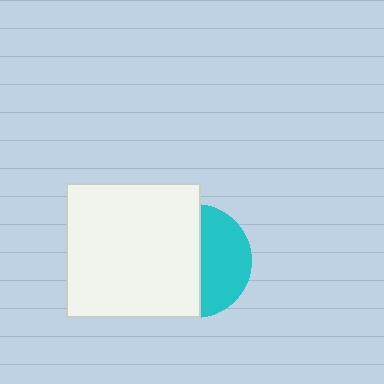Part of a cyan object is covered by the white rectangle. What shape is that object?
It is a circle.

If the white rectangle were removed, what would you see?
You would see the complete cyan circle.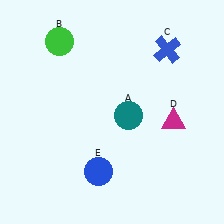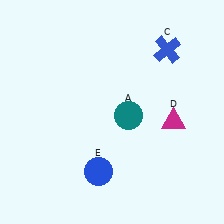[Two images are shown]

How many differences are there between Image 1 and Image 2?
There is 1 difference between the two images.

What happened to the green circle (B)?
The green circle (B) was removed in Image 2. It was in the top-left area of Image 1.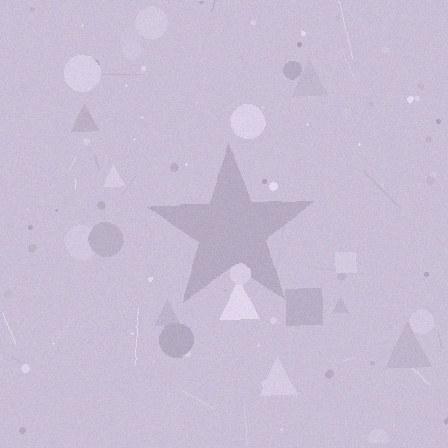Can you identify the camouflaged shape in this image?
The camouflaged shape is a star.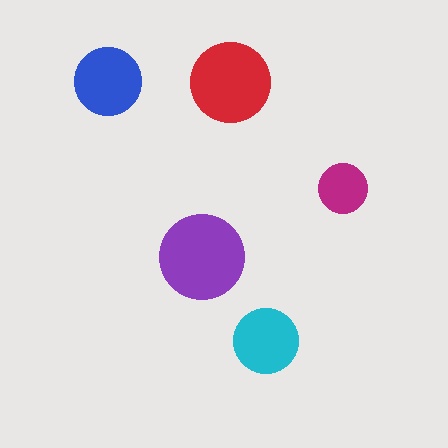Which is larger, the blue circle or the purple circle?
The purple one.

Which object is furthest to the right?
The magenta circle is rightmost.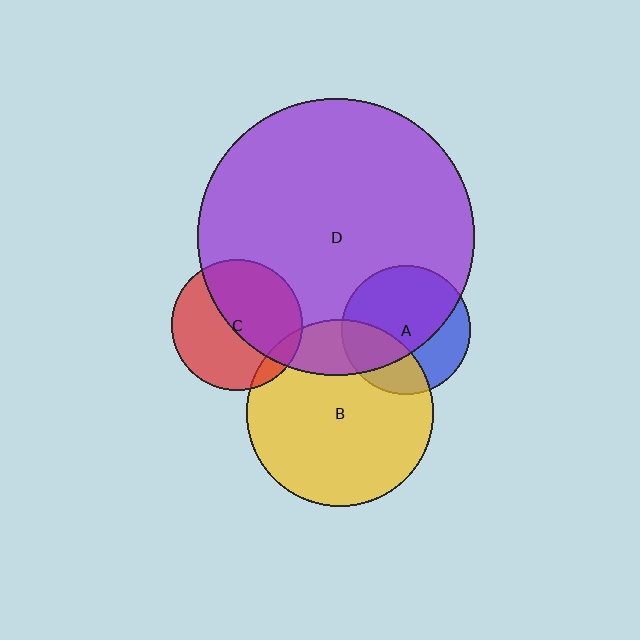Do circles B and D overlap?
Yes.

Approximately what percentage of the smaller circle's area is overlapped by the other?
Approximately 20%.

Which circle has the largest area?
Circle D (purple).